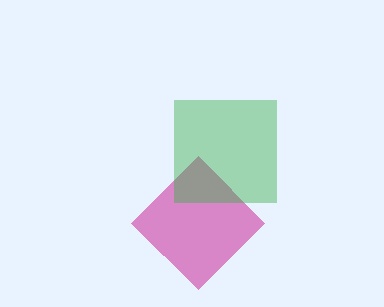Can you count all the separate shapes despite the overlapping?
Yes, there are 2 separate shapes.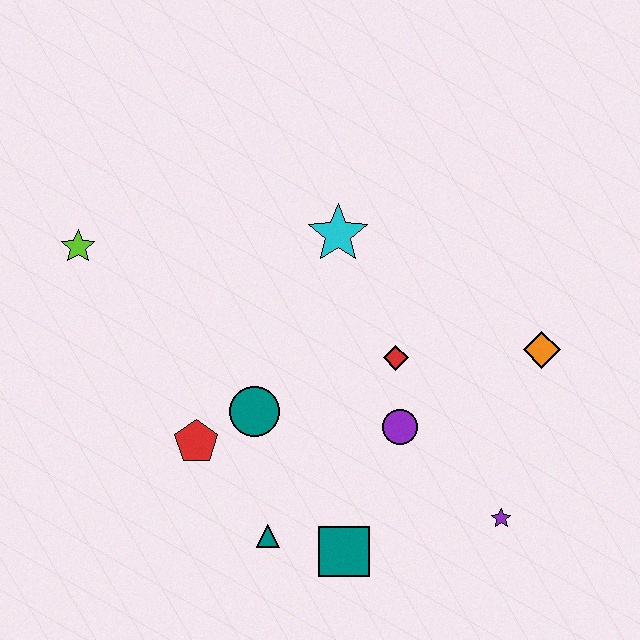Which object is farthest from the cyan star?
The purple star is farthest from the cyan star.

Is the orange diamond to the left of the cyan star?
No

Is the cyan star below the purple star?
No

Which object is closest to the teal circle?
The red pentagon is closest to the teal circle.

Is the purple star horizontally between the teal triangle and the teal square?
No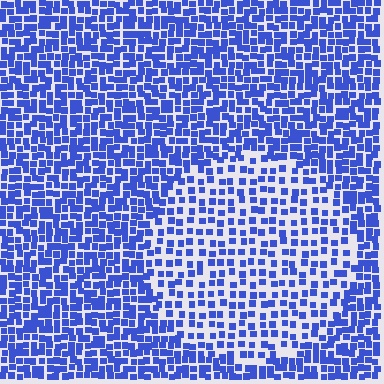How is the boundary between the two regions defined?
The boundary is defined by a change in element density (approximately 1.8x ratio). All elements are the same color, size, and shape.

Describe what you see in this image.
The image contains small blue elements arranged at two different densities. A circle-shaped region is visible where the elements are less densely packed than the surrounding area.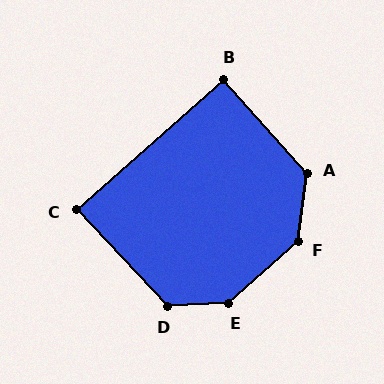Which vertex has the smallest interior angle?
C, at approximately 88 degrees.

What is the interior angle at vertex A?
Approximately 130 degrees (obtuse).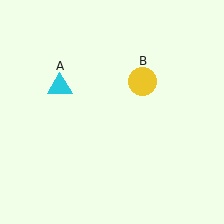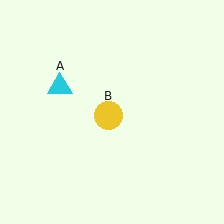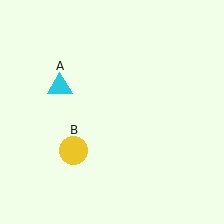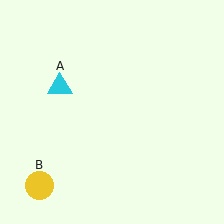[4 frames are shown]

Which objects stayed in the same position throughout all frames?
Cyan triangle (object A) remained stationary.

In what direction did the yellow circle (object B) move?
The yellow circle (object B) moved down and to the left.